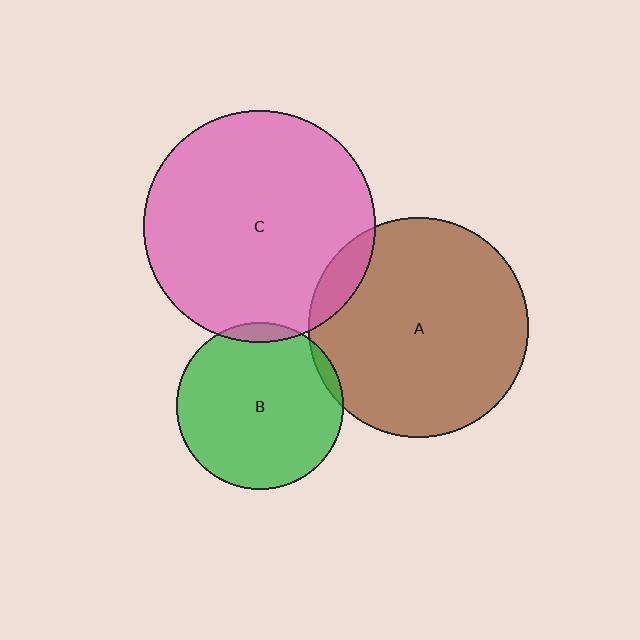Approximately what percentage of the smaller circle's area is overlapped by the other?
Approximately 5%.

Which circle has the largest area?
Circle C (pink).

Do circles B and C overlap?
Yes.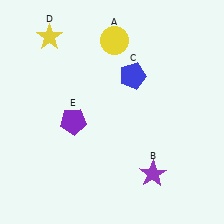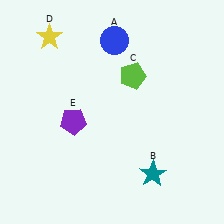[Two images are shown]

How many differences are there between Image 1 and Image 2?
There are 3 differences between the two images.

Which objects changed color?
A changed from yellow to blue. B changed from purple to teal. C changed from blue to lime.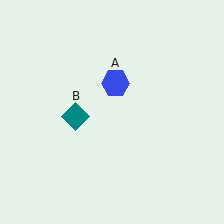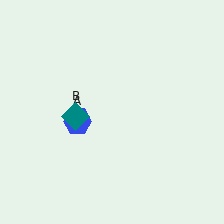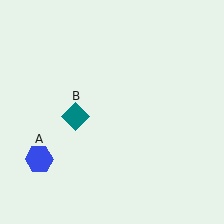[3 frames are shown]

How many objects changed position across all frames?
1 object changed position: blue hexagon (object A).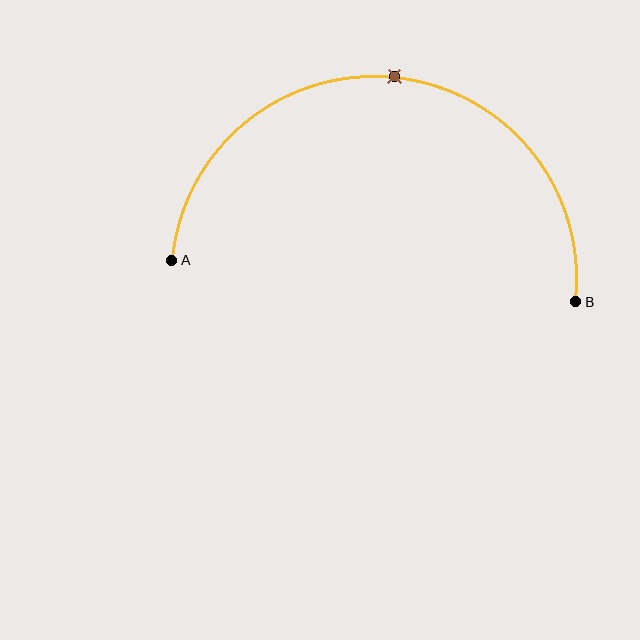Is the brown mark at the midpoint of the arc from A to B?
Yes. The brown mark lies on the arc at equal arc-length from both A and B — it is the arc midpoint.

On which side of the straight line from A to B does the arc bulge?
The arc bulges above the straight line connecting A and B.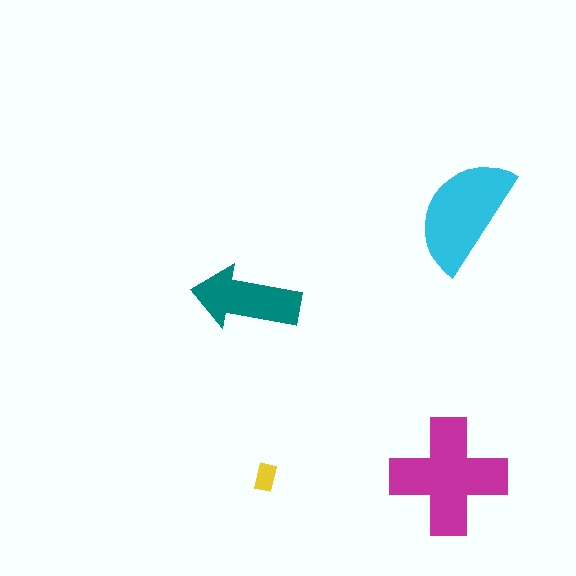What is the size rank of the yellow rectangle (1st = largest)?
4th.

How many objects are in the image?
There are 4 objects in the image.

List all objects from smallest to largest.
The yellow rectangle, the teal arrow, the cyan semicircle, the magenta cross.